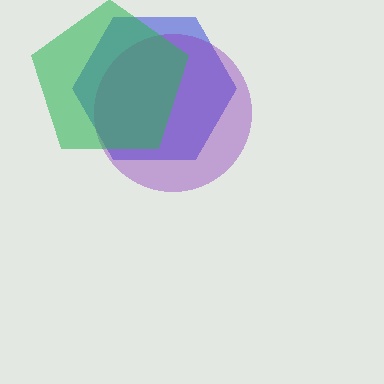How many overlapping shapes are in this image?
There are 3 overlapping shapes in the image.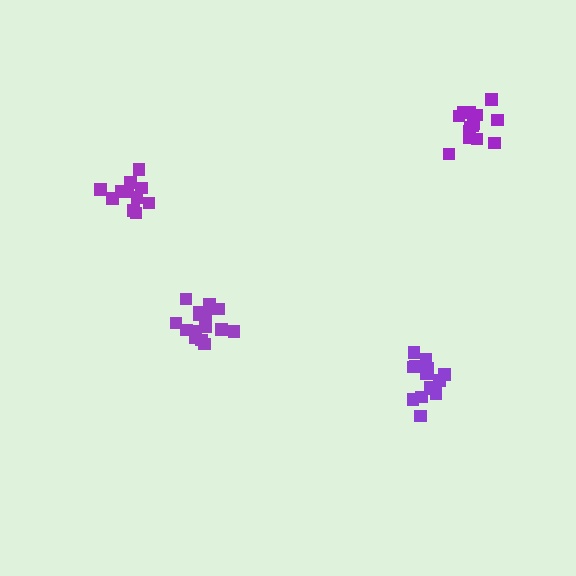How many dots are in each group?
Group 1: 16 dots, Group 2: 16 dots, Group 3: 12 dots, Group 4: 14 dots (58 total).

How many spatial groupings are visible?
There are 4 spatial groupings.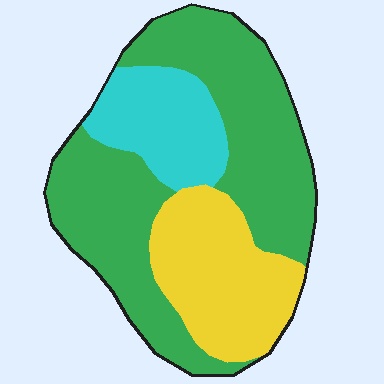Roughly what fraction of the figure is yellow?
Yellow covers about 25% of the figure.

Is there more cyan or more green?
Green.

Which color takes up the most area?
Green, at roughly 55%.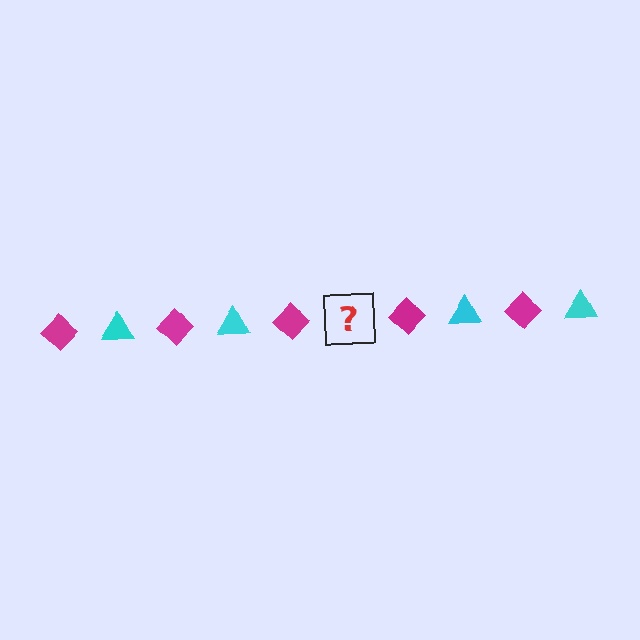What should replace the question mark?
The question mark should be replaced with a cyan triangle.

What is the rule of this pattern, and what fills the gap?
The rule is that the pattern alternates between magenta diamond and cyan triangle. The gap should be filled with a cyan triangle.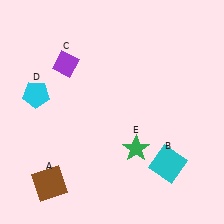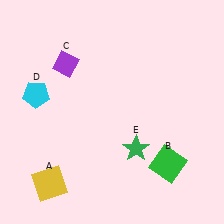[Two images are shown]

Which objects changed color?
A changed from brown to yellow. B changed from cyan to green.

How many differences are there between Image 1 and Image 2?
There are 2 differences between the two images.